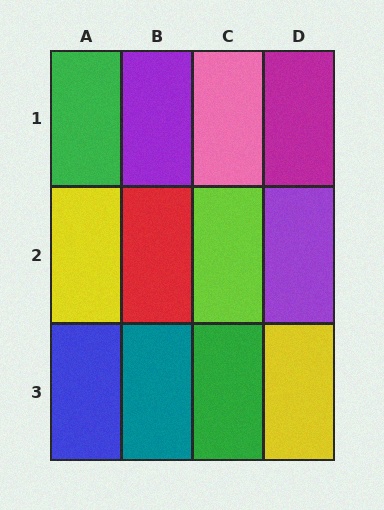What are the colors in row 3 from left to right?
Blue, teal, green, yellow.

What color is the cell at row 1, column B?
Purple.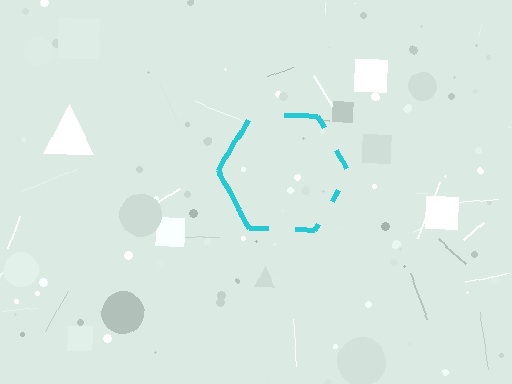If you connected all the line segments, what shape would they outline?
They would outline a hexagon.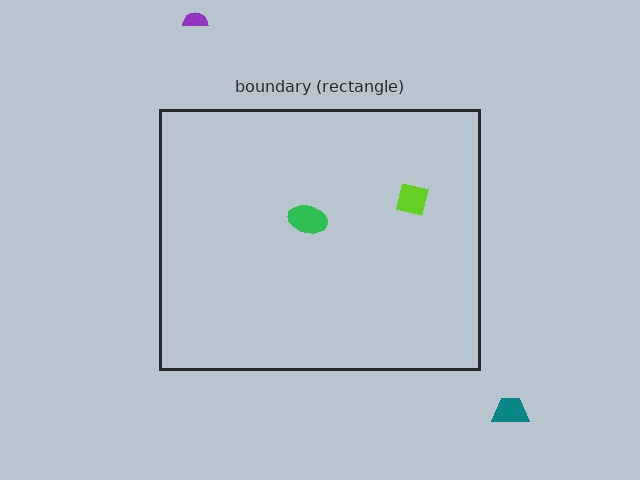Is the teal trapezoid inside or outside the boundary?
Outside.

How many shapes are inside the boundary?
2 inside, 2 outside.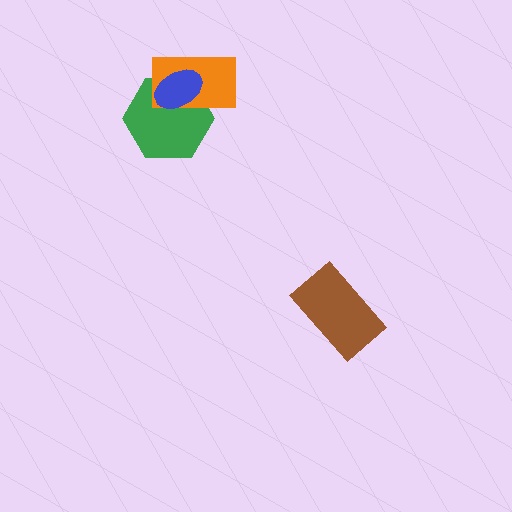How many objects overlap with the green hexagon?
2 objects overlap with the green hexagon.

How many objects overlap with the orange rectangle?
2 objects overlap with the orange rectangle.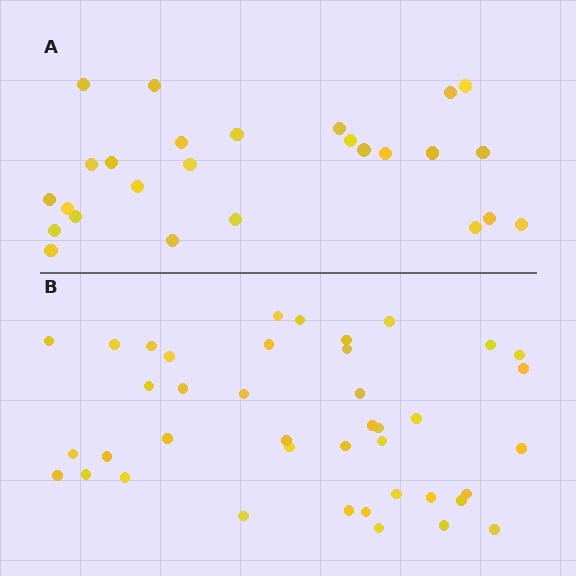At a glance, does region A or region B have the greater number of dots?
Region B (the bottom region) has more dots.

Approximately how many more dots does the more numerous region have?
Region B has approximately 15 more dots than region A.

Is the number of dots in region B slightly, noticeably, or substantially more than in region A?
Region B has substantially more. The ratio is roughly 1.6 to 1.